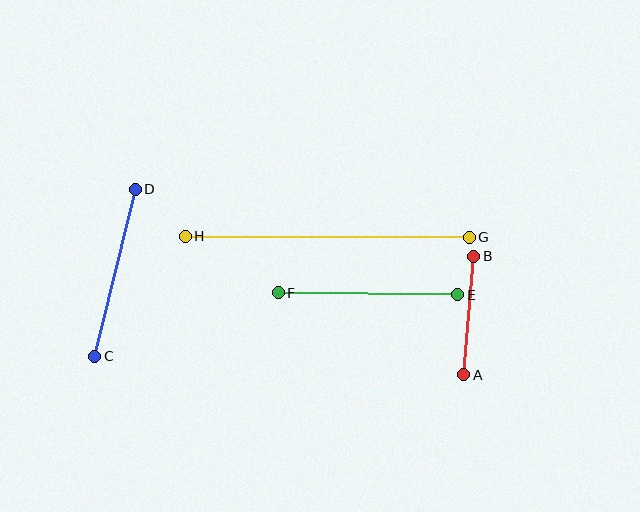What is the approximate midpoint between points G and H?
The midpoint is at approximately (327, 237) pixels.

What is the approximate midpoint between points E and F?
The midpoint is at approximately (368, 294) pixels.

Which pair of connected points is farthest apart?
Points G and H are farthest apart.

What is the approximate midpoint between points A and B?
The midpoint is at approximately (469, 315) pixels.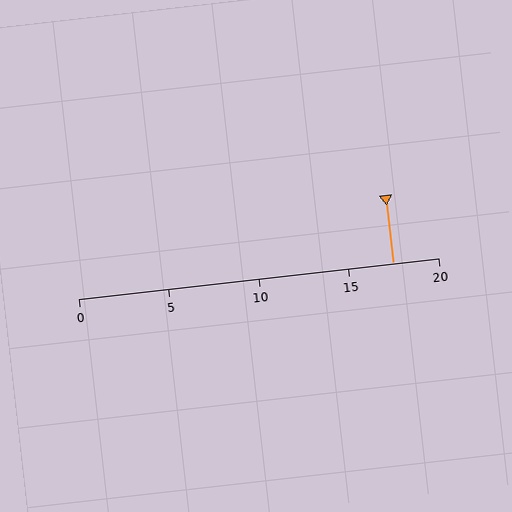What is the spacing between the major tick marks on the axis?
The major ticks are spaced 5 apart.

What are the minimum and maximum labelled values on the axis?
The axis runs from 0 to 20.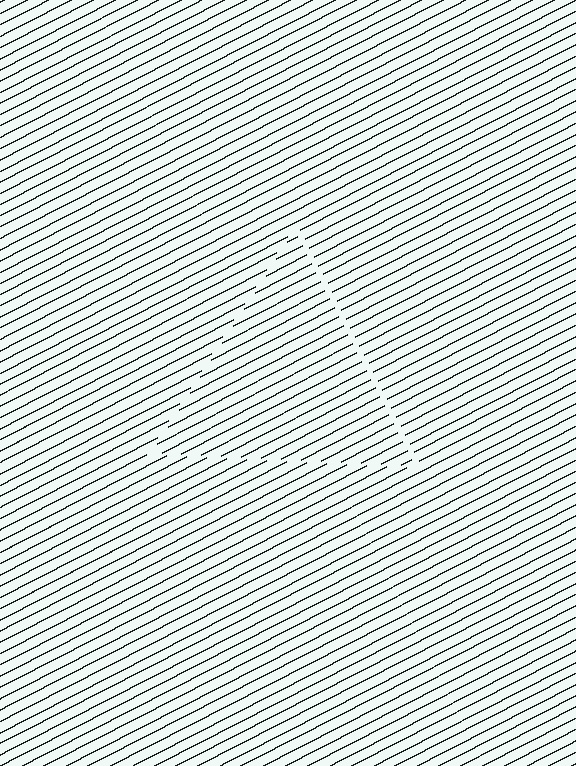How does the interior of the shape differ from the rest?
The interior of the shape contains the same grating, shifted by half a period — the contour is defined by the phase discontinuity where line-ends from the inner and outer gratings abut.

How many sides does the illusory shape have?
3 sides — the line-ends trace a triangle.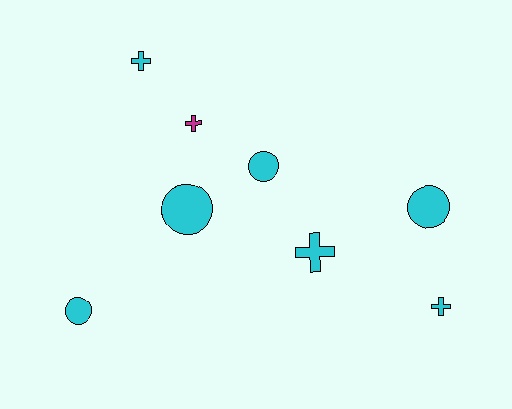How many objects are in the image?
There are 8 objects.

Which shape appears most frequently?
Cross, with 4 objects.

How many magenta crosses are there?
There is 1 magenta cross.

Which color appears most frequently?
Cyan, with 7 objects.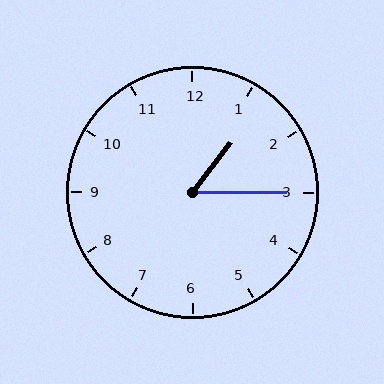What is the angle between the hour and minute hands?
Approximately 52 degrees.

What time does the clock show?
1:15.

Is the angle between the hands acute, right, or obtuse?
It is acute.